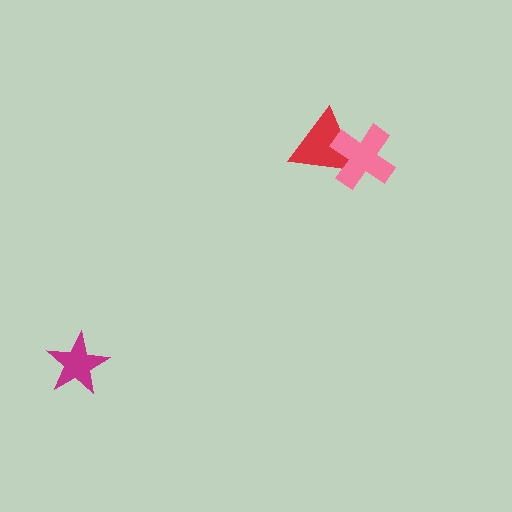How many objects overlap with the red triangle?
1 object overlaps with the red triangle.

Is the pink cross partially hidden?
No, no other shape covers it.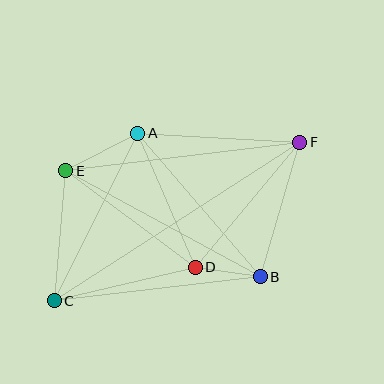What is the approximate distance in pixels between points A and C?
The distance between A and C is approximately 187 pixels.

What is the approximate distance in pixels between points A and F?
The distance between A and F is approximately 162 pixels.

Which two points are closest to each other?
Points B and D are closest to each other.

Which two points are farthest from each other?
Points C and F are farthest from each other.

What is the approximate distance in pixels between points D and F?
The distance between D and F is approximately 163 pixels.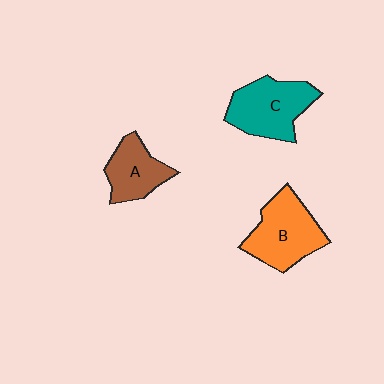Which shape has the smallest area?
Shape A (brown).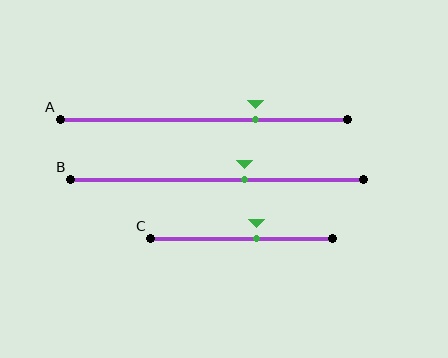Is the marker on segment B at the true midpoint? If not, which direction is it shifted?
No, the marker on segment B is shifted to the right by about 9% of the segment length.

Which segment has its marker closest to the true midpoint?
Segment C has its marker closest to the true midpoint.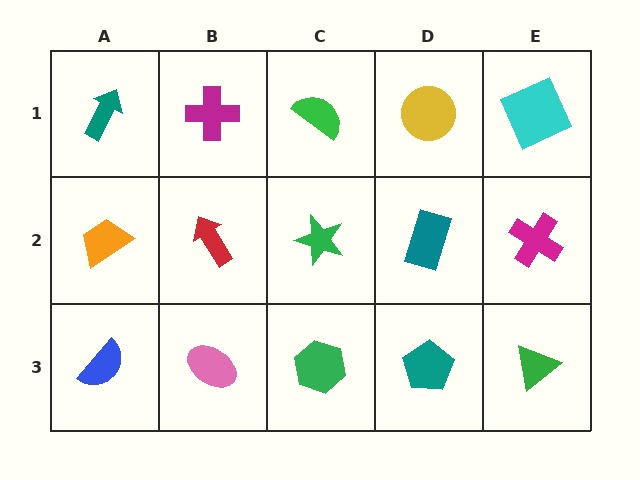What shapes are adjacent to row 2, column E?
A cyan square (row 1, column E), a green triangle (row 3, column E), a teal rectangle (row 2, column D).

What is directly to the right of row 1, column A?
A magenta cross.